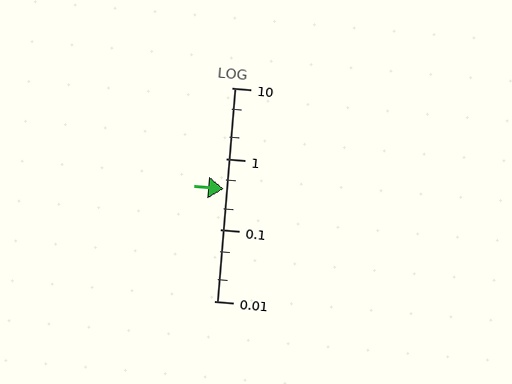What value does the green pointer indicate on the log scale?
The pointer indicates approximately 0.38.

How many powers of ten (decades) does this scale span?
The scale spans 3 decades, from 0.01 to 10.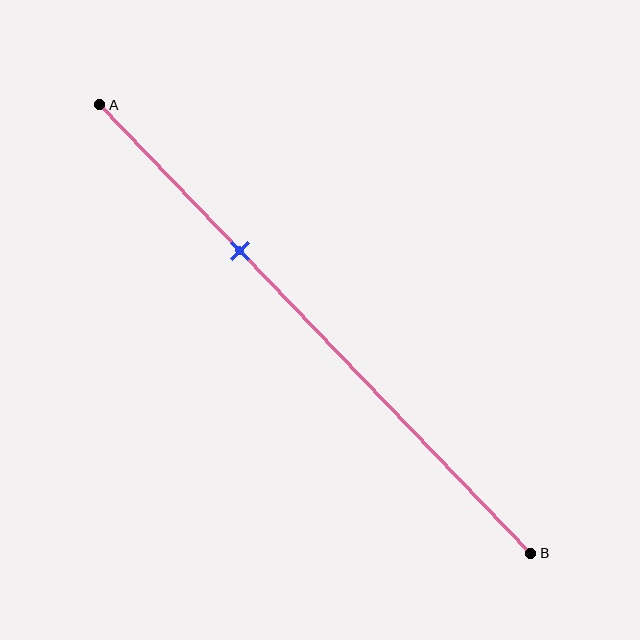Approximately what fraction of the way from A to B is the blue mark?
The blue mark is approximately 35% of the way from A to B.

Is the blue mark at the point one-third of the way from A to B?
Yes, the mark is approximately at the one-third point.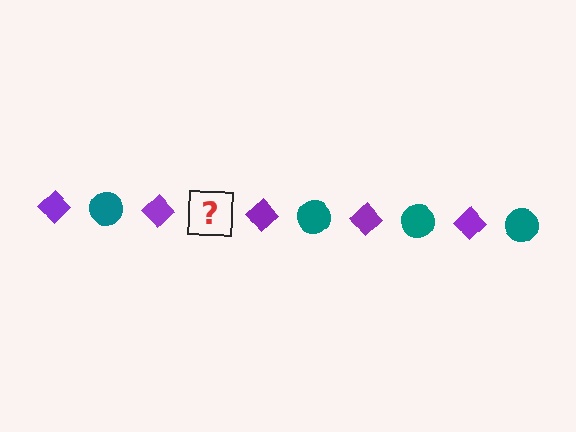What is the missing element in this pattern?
The missing element is a teal circle.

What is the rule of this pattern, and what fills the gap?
The rule is that the pattern alternates between purple diamond and teal circle. The gap should be filled with a teal circle.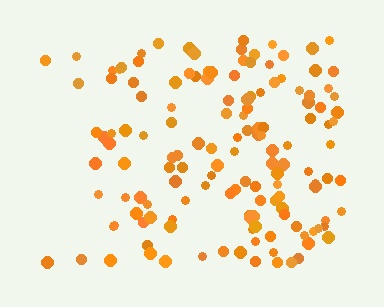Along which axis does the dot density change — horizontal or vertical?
Horizontal.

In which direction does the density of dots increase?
From left to right, with the right side densest.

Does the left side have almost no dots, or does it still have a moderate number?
Still a moderate number, just noticeably fewer than the right.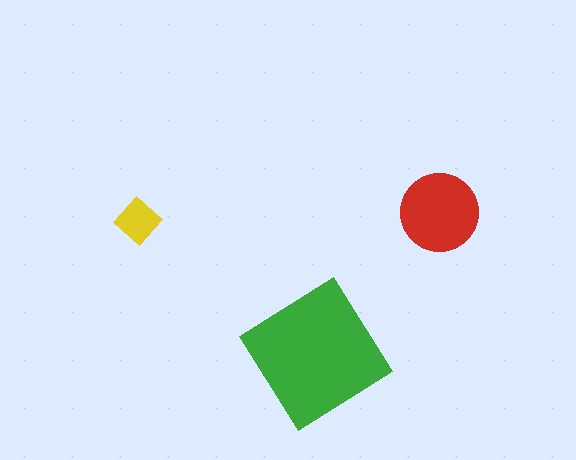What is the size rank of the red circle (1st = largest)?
2nd.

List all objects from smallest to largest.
The yellow diamond, the red circle, the green diamond.